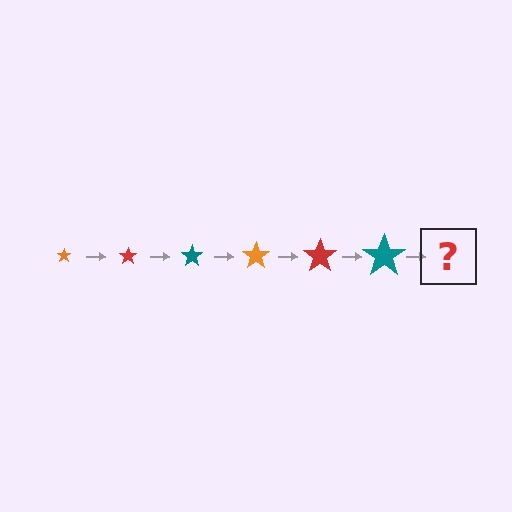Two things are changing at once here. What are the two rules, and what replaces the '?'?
The two rules are that the star grows larger each step and the color cycles through orange, red, and teal. The '?' should be an orange star, larger than the previous one.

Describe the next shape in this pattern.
It should be an orange star, larger than the previous one.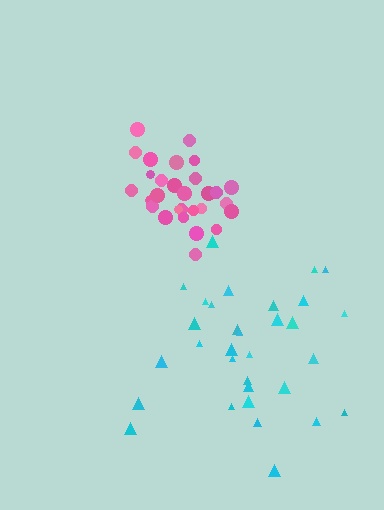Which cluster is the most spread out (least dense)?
Cyan.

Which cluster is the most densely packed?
Pink.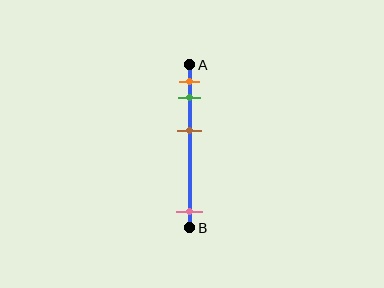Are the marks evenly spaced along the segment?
No, the marks are not evenly spaced.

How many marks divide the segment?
There are 4 marks dividing the segment.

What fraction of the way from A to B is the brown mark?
The brown mark is approximately 40% (0.4) of the way from A to B.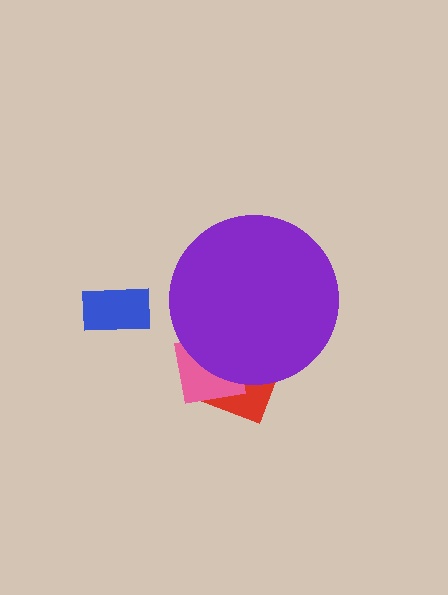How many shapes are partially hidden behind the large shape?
2 shapes are partially hidden.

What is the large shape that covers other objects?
A purple circle.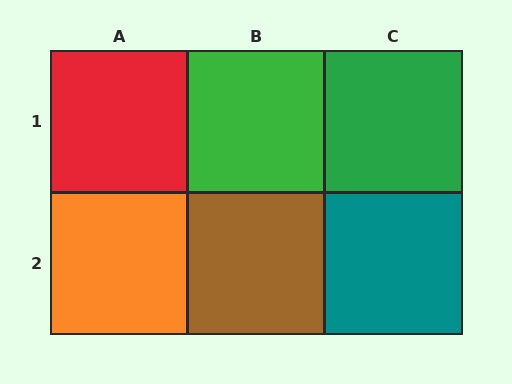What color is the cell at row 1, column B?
Green.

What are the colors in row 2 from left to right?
Orange, brown, teal.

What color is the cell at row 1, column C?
Green.